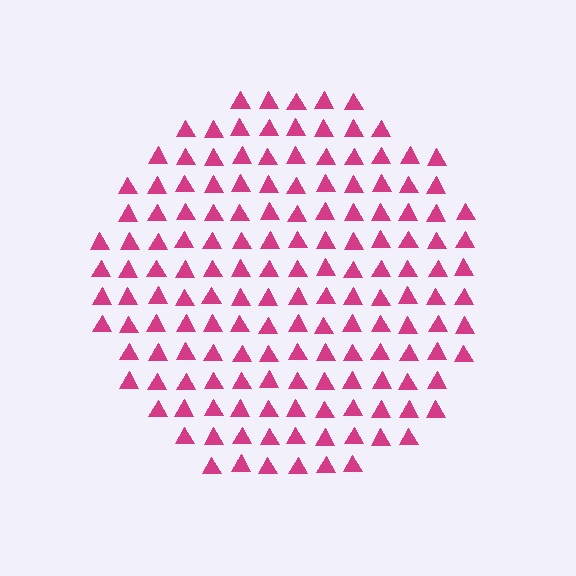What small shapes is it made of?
It is made of small triangles.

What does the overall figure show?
The overall figure shows a circle.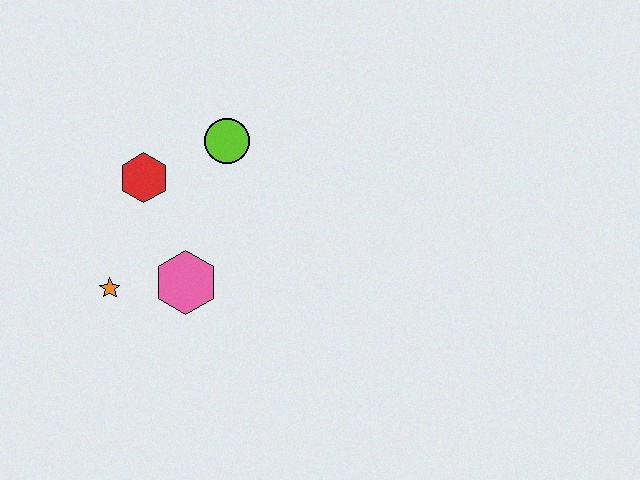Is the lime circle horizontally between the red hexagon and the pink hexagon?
No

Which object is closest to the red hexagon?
The lime circle is closest to the red hexagon.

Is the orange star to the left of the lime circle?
Yes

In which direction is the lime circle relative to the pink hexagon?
The lime circle is above the pink hexagon.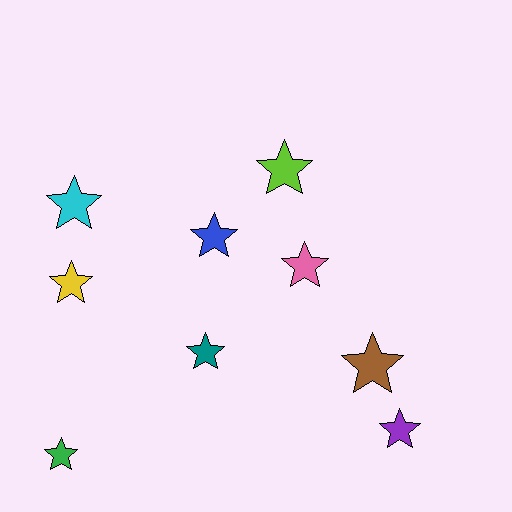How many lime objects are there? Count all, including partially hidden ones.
There is 1 lime object.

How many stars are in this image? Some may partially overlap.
There are 9 stars.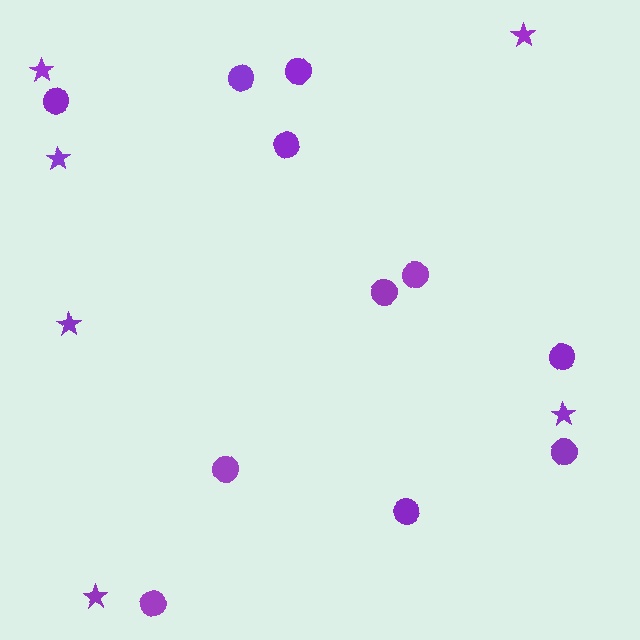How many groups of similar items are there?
There are 2 groups: one group of circles (11) and one group of stars (6).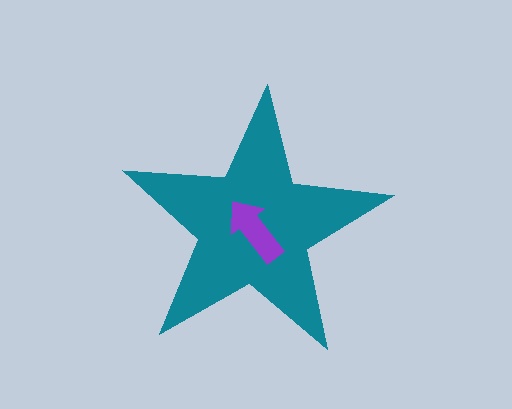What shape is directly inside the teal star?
The purple arrow.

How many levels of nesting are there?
2.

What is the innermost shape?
The purple arrow.